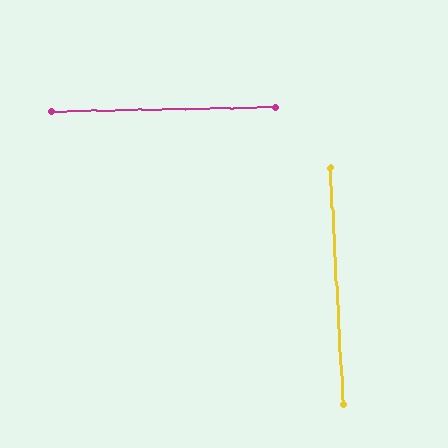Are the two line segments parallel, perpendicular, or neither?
Perpendicular — they meet at approximately 88°.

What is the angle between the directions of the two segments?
Approximately 88 degrees.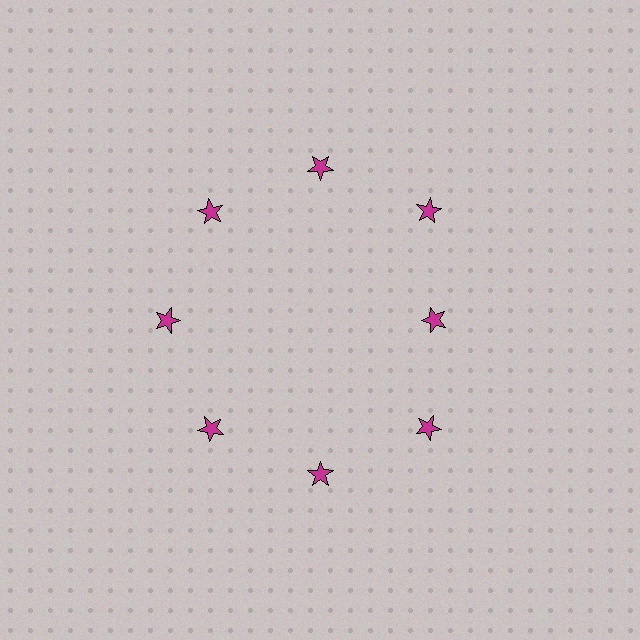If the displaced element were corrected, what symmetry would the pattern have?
It would have 8-fold rotational symmetry — the pattern would map onto itself every 45 degrees.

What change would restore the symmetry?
The symmetry would be restored by moving it outward, back onto the ring so that all 8 stars sit at equal angles and equal distance from the center.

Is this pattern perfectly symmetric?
No. The 8 magenta stars are arranged in a ring, but one element near the 3 o'clock position is pulled inward toward the center, breaking the 8-fold rotational symmetry.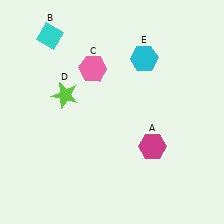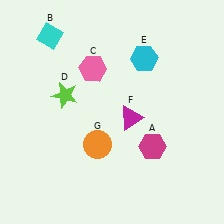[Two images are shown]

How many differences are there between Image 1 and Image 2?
There are 2 differences between the two images.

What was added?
A magenta triangle (F), an orange circle (G) were added in Image 2.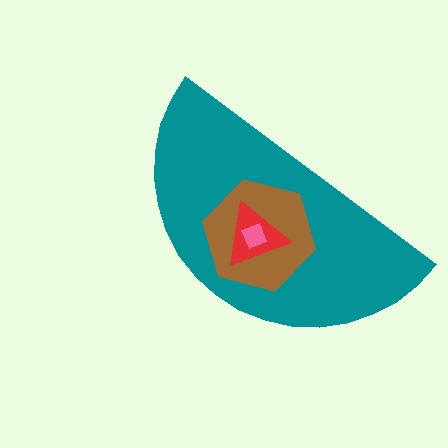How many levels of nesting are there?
4.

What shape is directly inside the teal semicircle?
The brown hexagon.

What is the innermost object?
The pink square.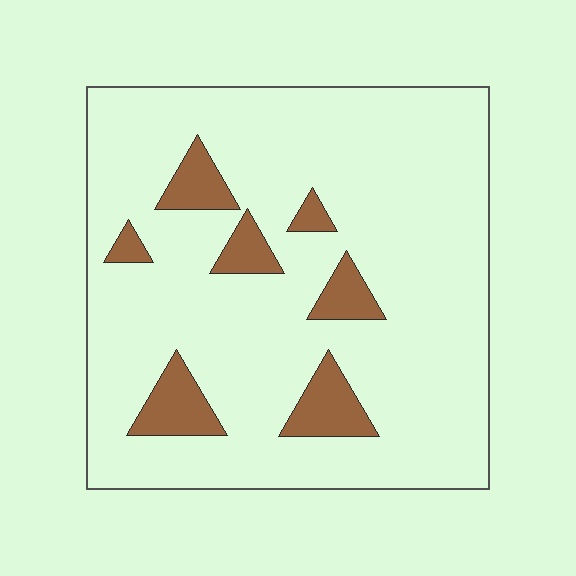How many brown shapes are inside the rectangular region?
7.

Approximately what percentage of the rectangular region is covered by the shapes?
Approximately 10%.